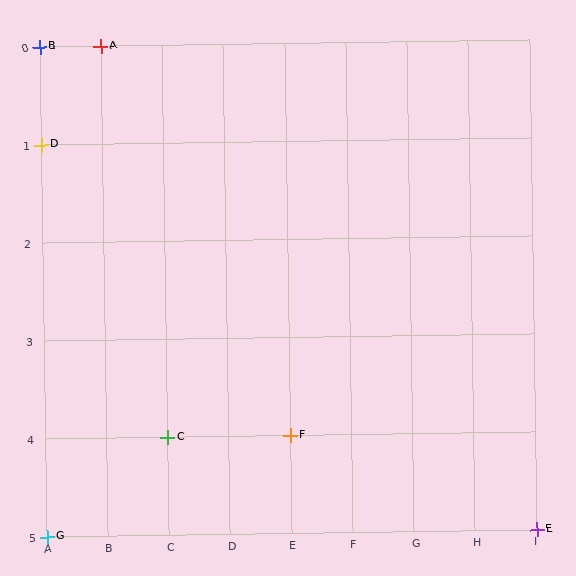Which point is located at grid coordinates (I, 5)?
Point E is at (I, 5).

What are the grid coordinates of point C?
Point C is at grid coordinates (C, 4).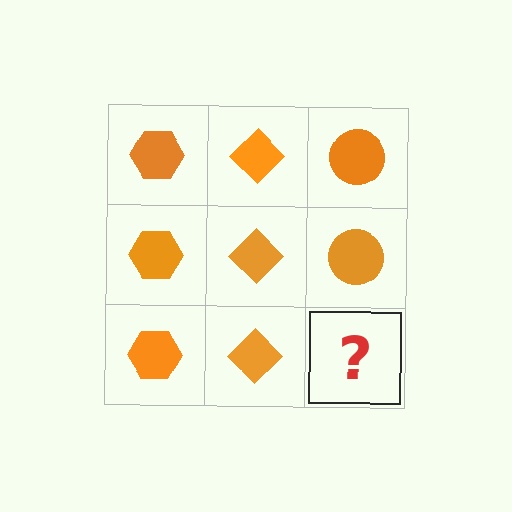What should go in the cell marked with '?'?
The missing cell should contain an orange circle.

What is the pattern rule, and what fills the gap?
The rule is that each column has a consistent shape. The gap should be filled with an orange circle.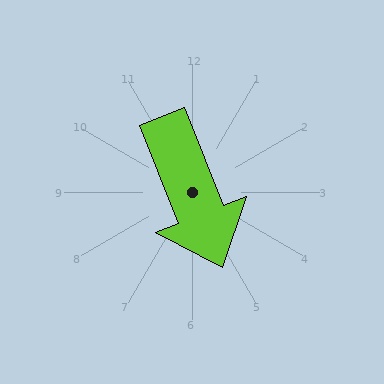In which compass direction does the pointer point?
South.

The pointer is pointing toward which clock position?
Roughly 5 o'clock.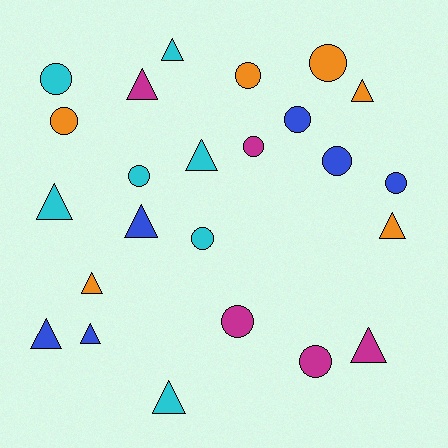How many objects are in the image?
There are 24 objects.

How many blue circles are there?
There are 3 blue circles.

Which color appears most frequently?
Cyan, with 7 objects.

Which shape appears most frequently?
Triangle, with 12 objects.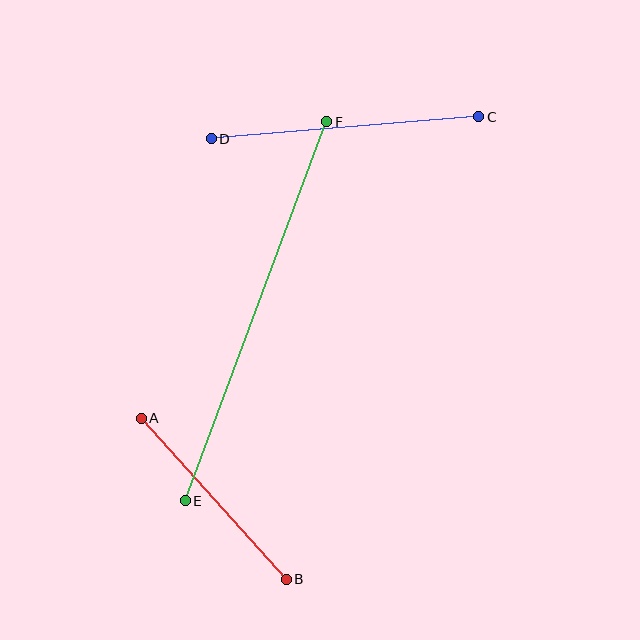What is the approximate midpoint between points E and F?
The midpoint is at approximately (256, 311) pixels.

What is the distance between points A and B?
The distance is approximately 216 pixels.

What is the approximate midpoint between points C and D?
The midpoint is at approximately (345, 128) pixels.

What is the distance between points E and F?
The distance is approximately 405 pixels.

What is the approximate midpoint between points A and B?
The midpoint is at approximately (214, 499) pixels.